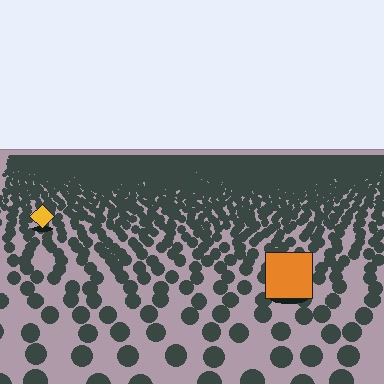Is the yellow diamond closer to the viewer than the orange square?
No. The orange square is closer — you can tell from the texture gradient: the ground texture is coarser near it.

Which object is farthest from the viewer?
The yellow diamond is farthest from the viewer. It appears smaller and the ground texture around it is denser.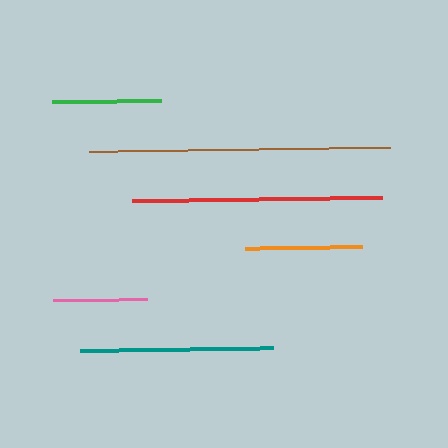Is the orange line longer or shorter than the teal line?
The teal line is longer than the orange line.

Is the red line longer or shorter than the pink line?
The red line is longer than the pink line.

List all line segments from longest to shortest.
From longest to shortest: brown, red, teal, orange, green, pink.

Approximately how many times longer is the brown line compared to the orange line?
The brown line is approximately 2.6 times the length of the orange line.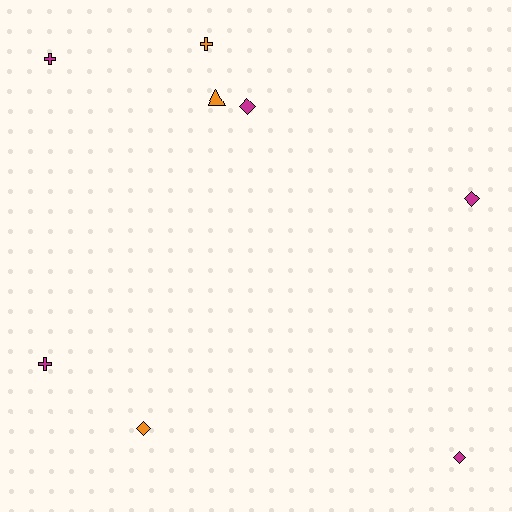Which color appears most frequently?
Magenta, with 5 objects.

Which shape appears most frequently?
Diamond, with 4 objects.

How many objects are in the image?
There are 8 objects.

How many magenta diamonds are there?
There are 3 magenta diamonds.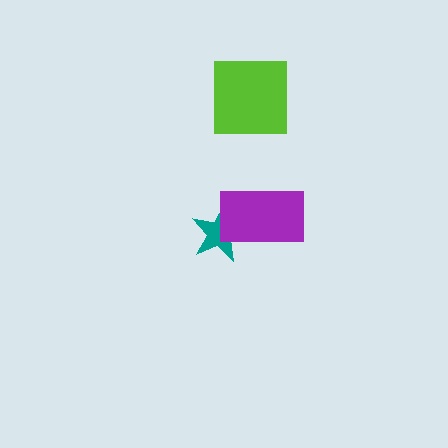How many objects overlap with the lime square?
0 objects overlap with the lime square.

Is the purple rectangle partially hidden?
No, no other shape covers it.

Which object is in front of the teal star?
The purple rectangle is in front of the teal star.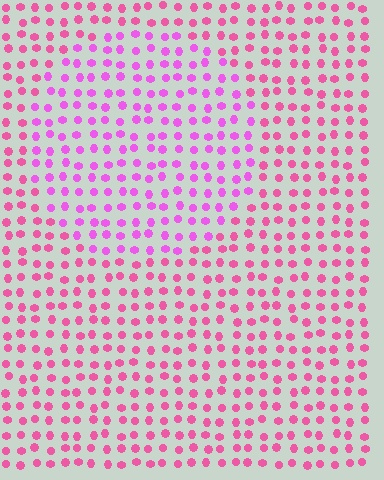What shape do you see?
I see a circle.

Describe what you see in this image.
The image is filled with small pink elements in a uniform arrangement. A circle-shaped region is visible where the elements are tinted to a slightly different hue, forming a subtle color boundary.